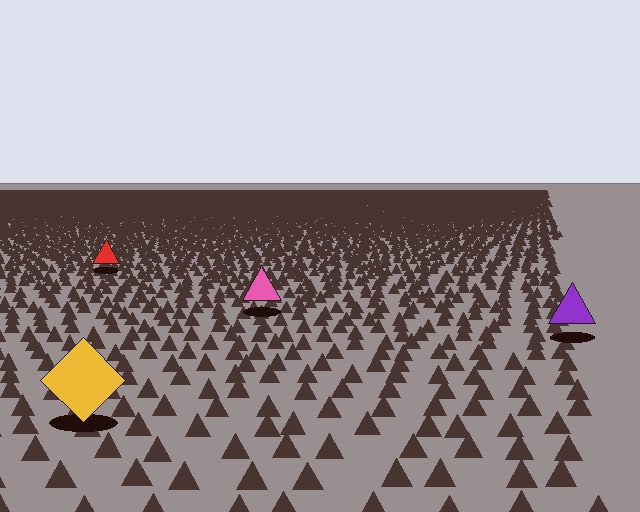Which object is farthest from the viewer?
The red triangle is farthest from the viewer. It appears smaller and the ground texture around it is denser.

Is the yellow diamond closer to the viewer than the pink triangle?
Yes. The yellow diamond is closer — you can tell from the texture gradient: the ground texture is coarser near it.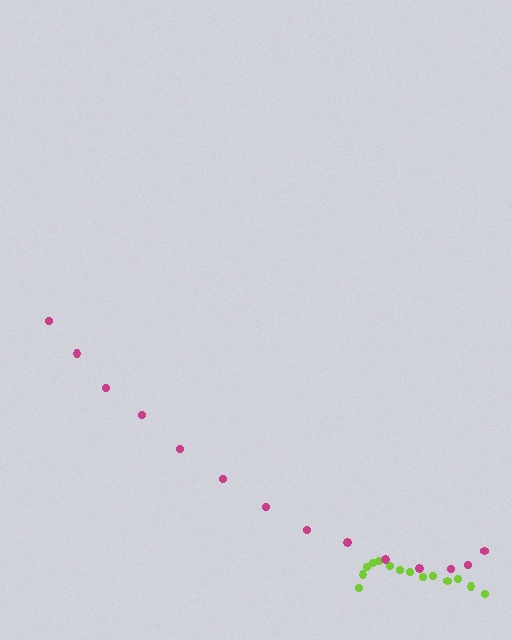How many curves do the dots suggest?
There are 2 distinct paths.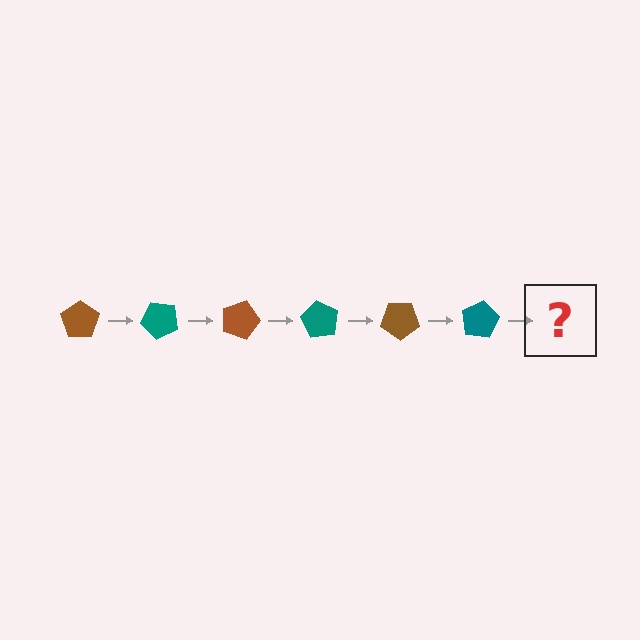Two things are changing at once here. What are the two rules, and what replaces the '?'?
The two rules are that it rotates 45 degrees each step and the color cycles through brown and teal. The '?' should be a brown pentagon, rotated 270 degrees from the start.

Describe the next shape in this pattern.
It should be a brown pentagon, rotated 270 degrees from the start.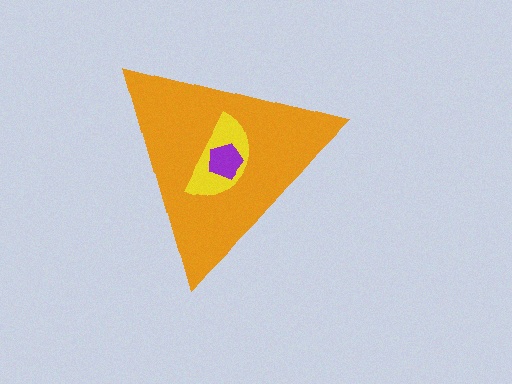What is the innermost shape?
The purple pentagon.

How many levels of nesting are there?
3.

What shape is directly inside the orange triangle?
The yellow semicircle.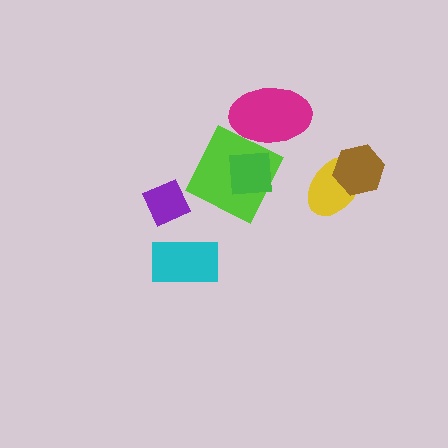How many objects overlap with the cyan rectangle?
0 objects overlap with the cyan rectangle.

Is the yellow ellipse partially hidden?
Yes, it is partially covered by another shape.